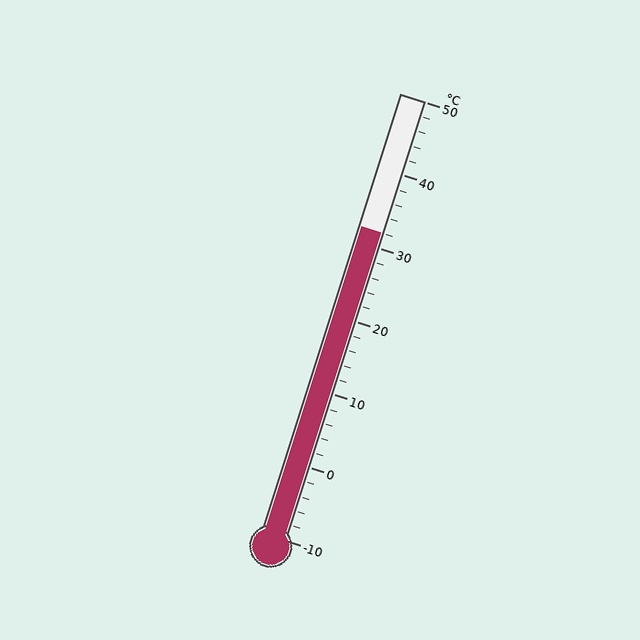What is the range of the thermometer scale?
The thermometer scale ranges from -10°C to 50°C.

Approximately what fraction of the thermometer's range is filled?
The thermometer is filled to approximately 70% of its range.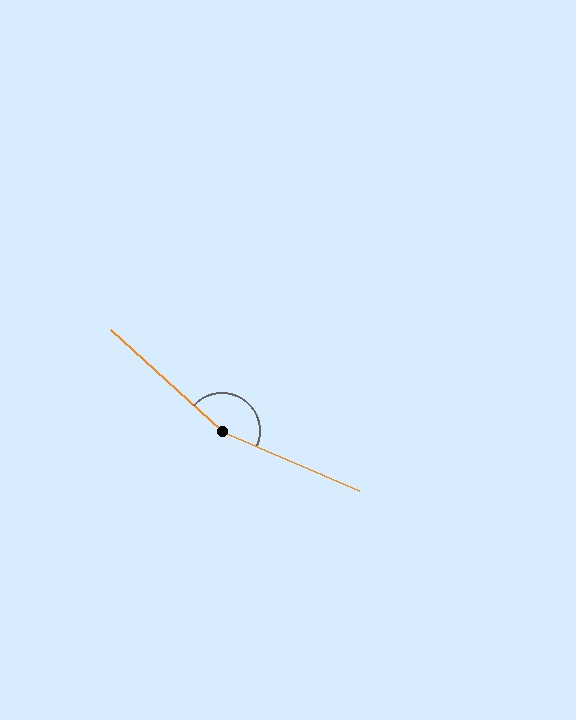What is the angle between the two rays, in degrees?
Approximately 161 degrees.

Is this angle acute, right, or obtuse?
It is obtuse.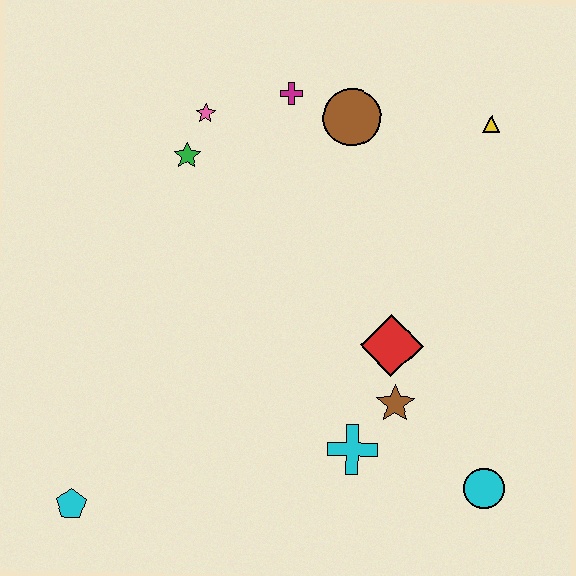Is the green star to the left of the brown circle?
Yes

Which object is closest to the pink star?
The green star is closest to the pink star.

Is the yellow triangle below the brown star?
No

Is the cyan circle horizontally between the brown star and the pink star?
No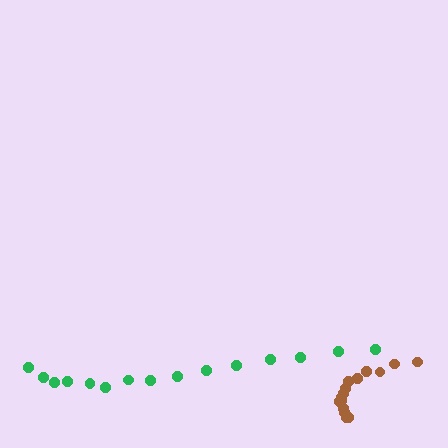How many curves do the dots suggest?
There are 2 distinct paths.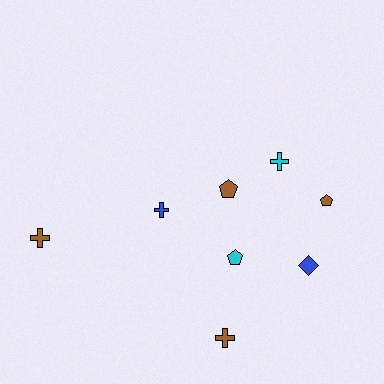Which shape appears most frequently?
Cross, with 4 objects.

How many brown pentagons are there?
There are 2 brown pentagons.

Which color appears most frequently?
Brown, with 4 objects.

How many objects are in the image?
There are 8 objects.